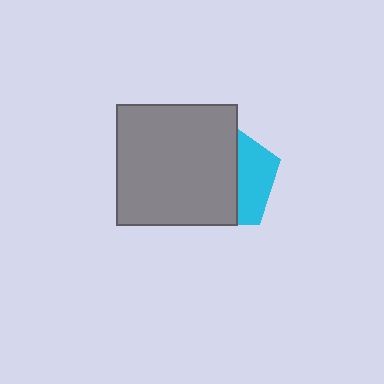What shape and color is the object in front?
The object in front is a gray square.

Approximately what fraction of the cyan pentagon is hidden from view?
Roughly 66% of the cyan pentagon is hidden behind the gray square.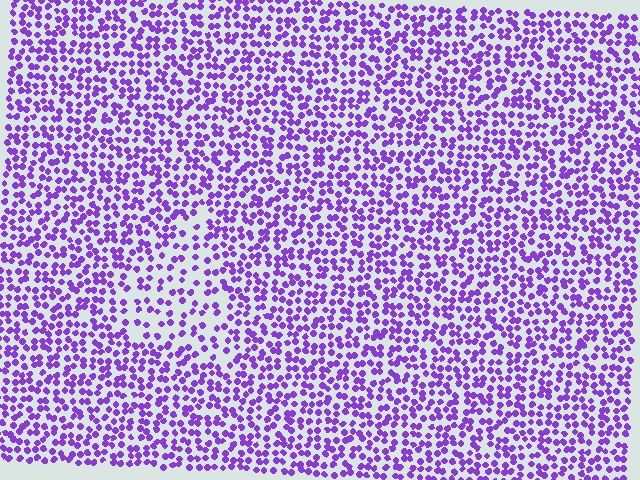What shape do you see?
I see a triangle.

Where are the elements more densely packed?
The elements are more densely packed outside the triangle boundary.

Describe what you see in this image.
The image contains small purple elements arranged at two different densities. A triangle-shaped region is visible where the elements are less densely packed than the surrounding area.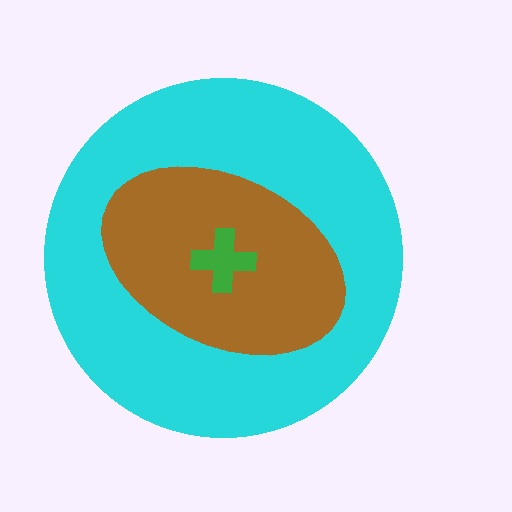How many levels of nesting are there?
3.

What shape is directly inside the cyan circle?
The brown ellipse.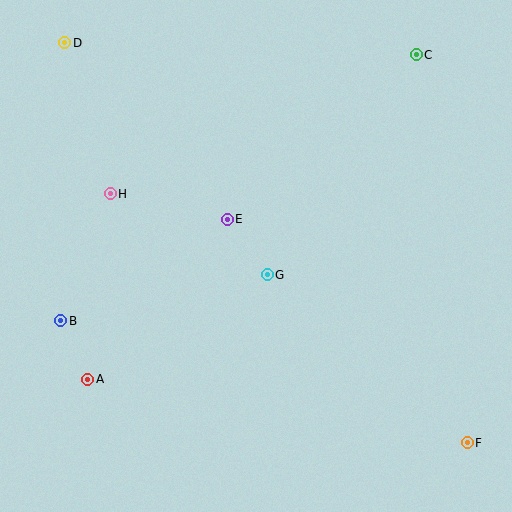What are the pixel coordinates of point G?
Point G is at (267, 275).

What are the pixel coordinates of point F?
Point F is at (467, 443).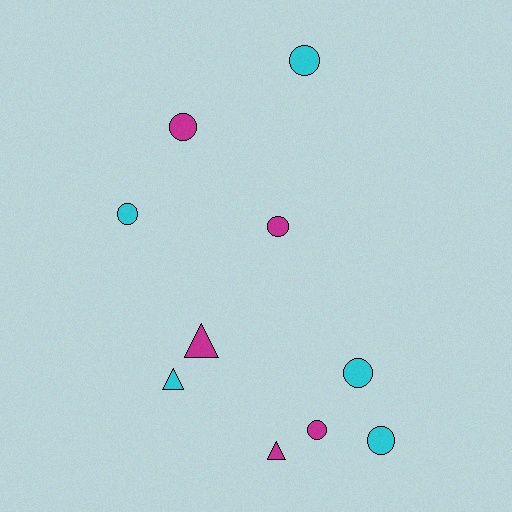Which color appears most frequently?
Cyan, with 5 objects.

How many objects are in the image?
There are 10 objects.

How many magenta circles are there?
There are 3 magenta circles.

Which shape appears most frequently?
Circle, with 7 objects.